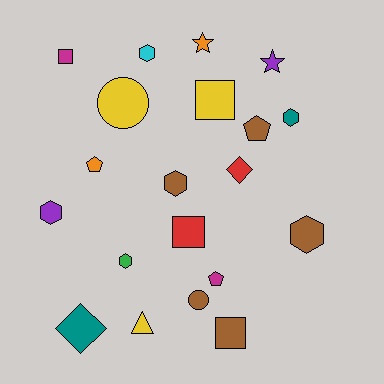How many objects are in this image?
There are 20 objects.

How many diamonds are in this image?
There are 2 diamonds.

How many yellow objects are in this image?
There are 3 yellow objects.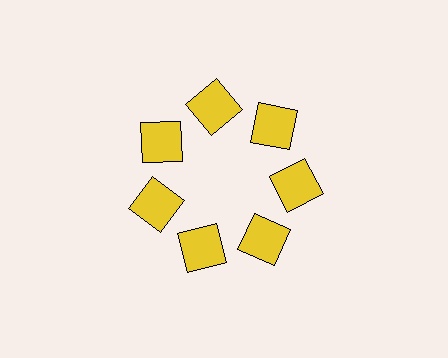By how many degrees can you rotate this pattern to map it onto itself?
The pattern maps onto itself every 51 degrees of rotation.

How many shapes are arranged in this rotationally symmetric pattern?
There are 7 shapes, arranged in 7 groups of 1.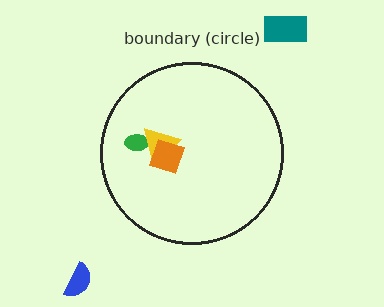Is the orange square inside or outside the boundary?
Inside.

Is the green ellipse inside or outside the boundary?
Inside.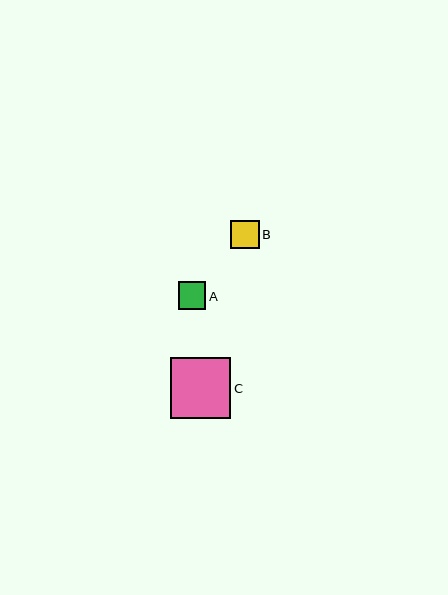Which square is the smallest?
Square A is the smallest with a size of approximately 27 pixels.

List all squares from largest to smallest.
From largest to smallest: C, B, A.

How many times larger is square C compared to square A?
Square C is approximately 2.2 times the size of square A.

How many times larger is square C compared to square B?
Square C is approximately 2.1 times the size of square B.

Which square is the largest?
Square C is the largest with a size of approximately 61 pixels.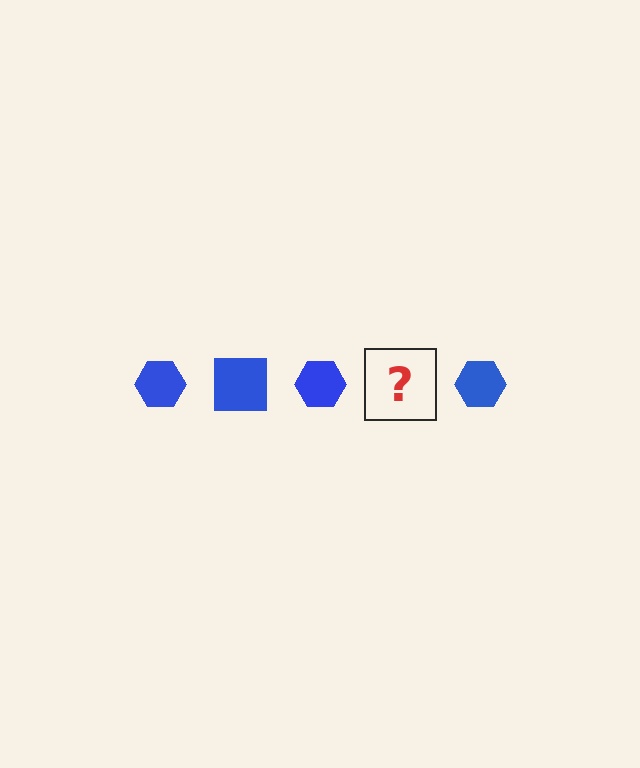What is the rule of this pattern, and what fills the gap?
The rule is that the pattern cycles through hexagon, square shapes in blue. The gap should be filled with a blue square.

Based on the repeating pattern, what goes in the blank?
The blank should be a blue square.